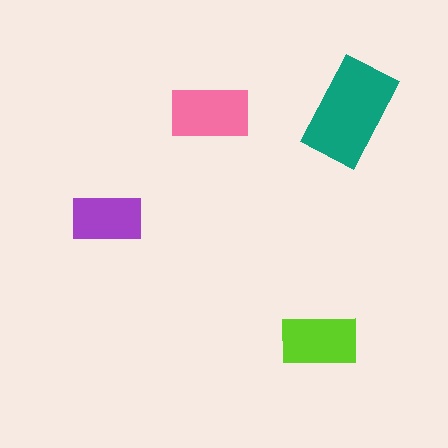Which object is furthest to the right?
The teal rectangle is rightmost.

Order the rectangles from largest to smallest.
the teal one, the pink one, the lime one, the purple one.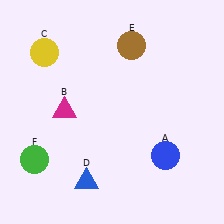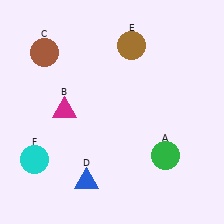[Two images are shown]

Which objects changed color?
A changed from blue to green. C changed from yellow to brown. F changed from green to cyan.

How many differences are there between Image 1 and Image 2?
There are 3 differences between the two images.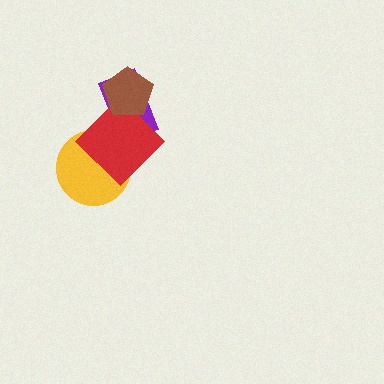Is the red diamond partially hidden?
Yes, it is partially covered by another shape.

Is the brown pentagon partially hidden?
No, no other shape covers it.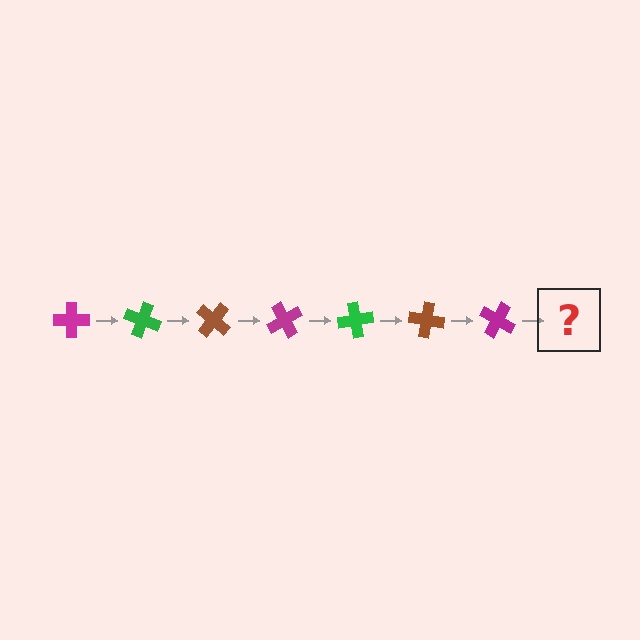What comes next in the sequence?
The next element should be a green cross, rotated 140 degrees from the start.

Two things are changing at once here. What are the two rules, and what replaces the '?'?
The two rules are that it rotates 20 degrees each step and the color cycles through magenta, green, and brown. The '?' should be a green cross, rotated 140 degrees from the start.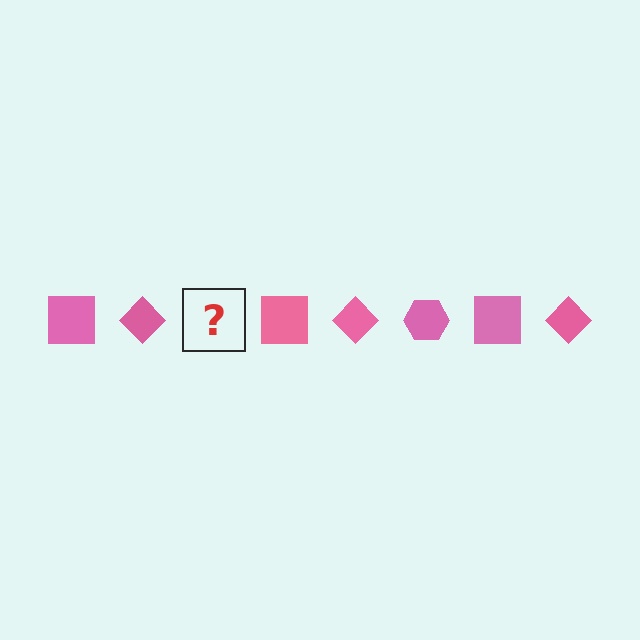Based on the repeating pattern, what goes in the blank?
The blank should be a pink hexagon.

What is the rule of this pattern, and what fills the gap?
The rule is that the pattern cycles through square, diamond, hexagon shapes in pink. The gap should be filled with a pink hexagon.